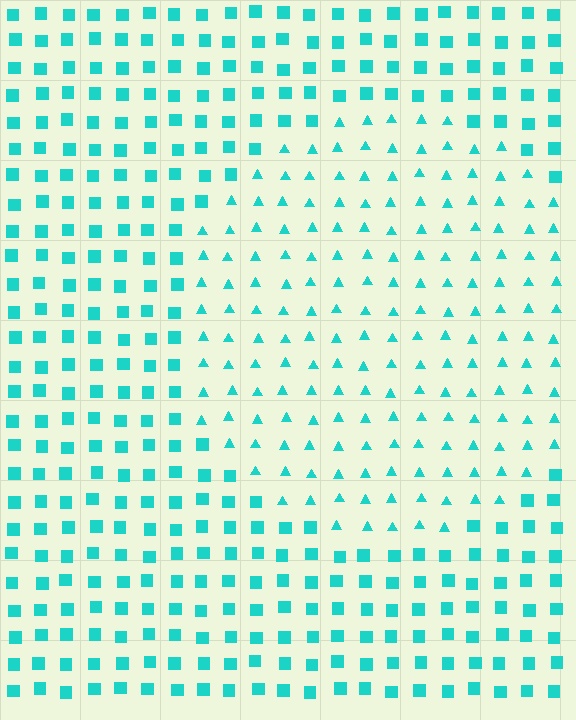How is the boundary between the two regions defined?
The boundary is defined by a change in element shape: triangles inside vs. squares outside. All elements share the same color and spacing.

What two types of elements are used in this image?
The image uses triangles inside the circle region and squares outside it.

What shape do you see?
I see a circle.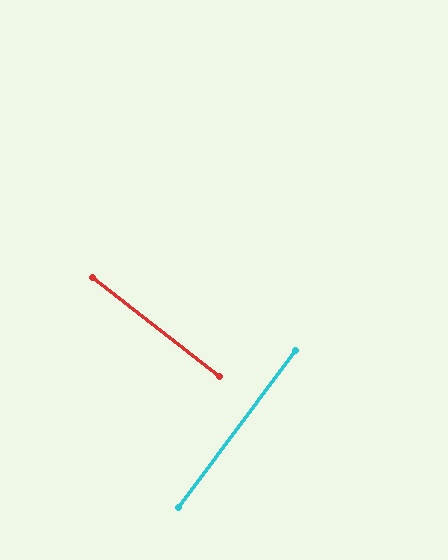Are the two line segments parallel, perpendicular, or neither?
Perpendicular — they meet at approximately 89°.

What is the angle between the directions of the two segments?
Approximately 89 degrees.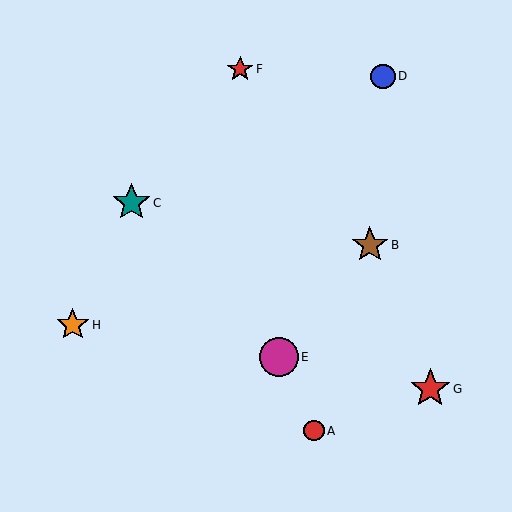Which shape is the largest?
The magenta circle (labeled E) is the largest.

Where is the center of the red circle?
The center of the red circle is at (314, 431).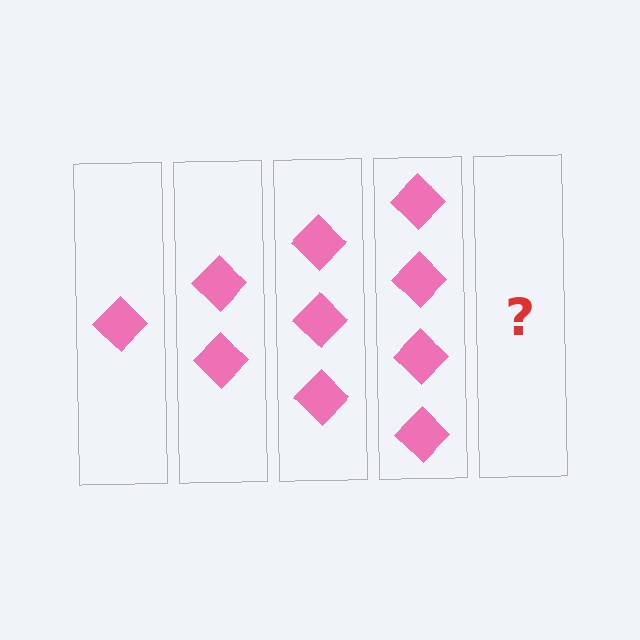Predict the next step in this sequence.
The next step is 5 diamonds.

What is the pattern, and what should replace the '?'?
The pattern is that each step adds one more diamond. The '?' should be 5 diamonds.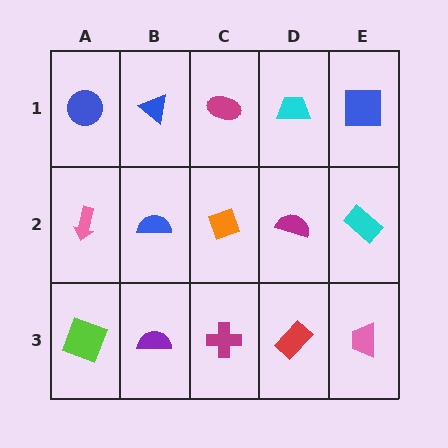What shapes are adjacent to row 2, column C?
A magenta ellipse (row 1, column C), a magenta cross (row 3, column C), a blue semicircle (row 2, column B), a magenta semicircle (row 2, column D).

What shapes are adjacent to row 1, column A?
A pink arrow (row 2, column A), a blue triangle (row 1, column B).